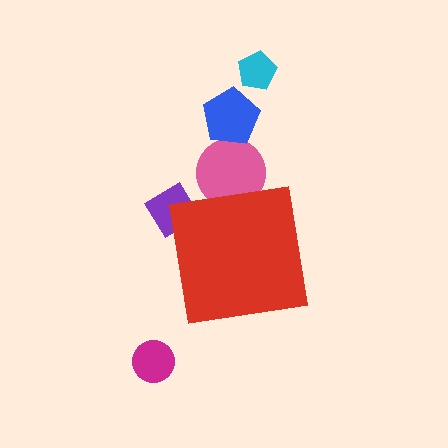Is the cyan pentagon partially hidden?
No, the cyan pentagon is fully visible.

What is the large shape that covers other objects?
A red square.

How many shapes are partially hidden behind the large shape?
2 shapes are partially hidden.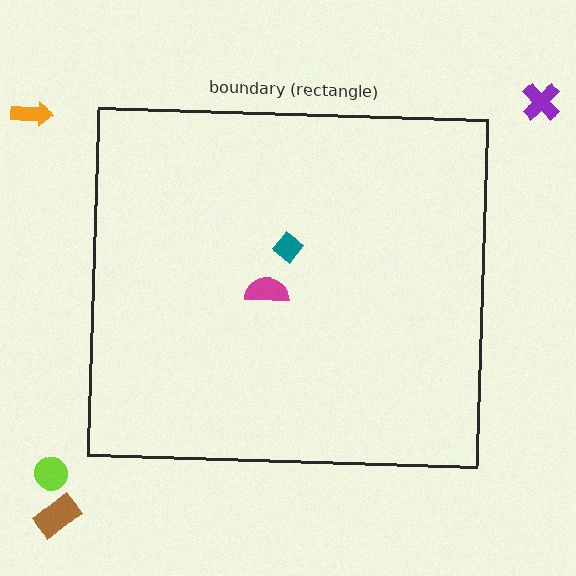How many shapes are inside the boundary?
2 inside, 4 outside.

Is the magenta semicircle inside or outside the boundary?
Inside.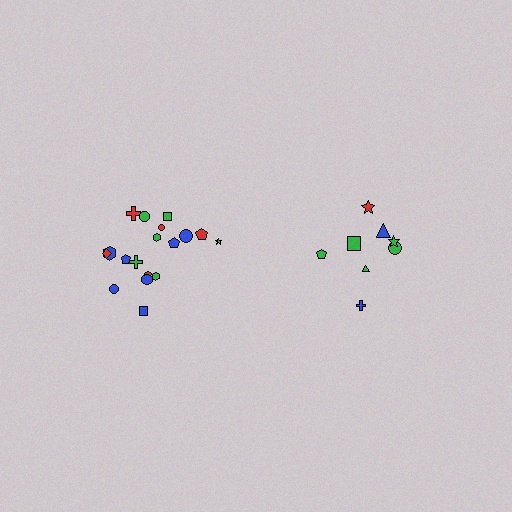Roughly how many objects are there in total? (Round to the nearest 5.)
Roughly 25 objects in total.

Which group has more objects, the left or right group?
The left group.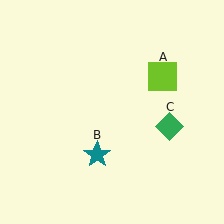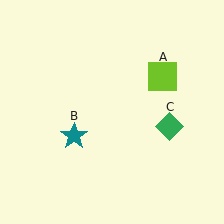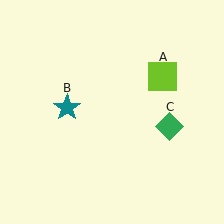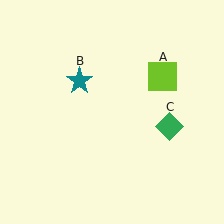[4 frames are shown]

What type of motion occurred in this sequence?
The teal star (object B) rotated clockwise around the center of the scene.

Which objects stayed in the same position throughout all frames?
Lime square (object A) and green diamond (object C) remained stationary.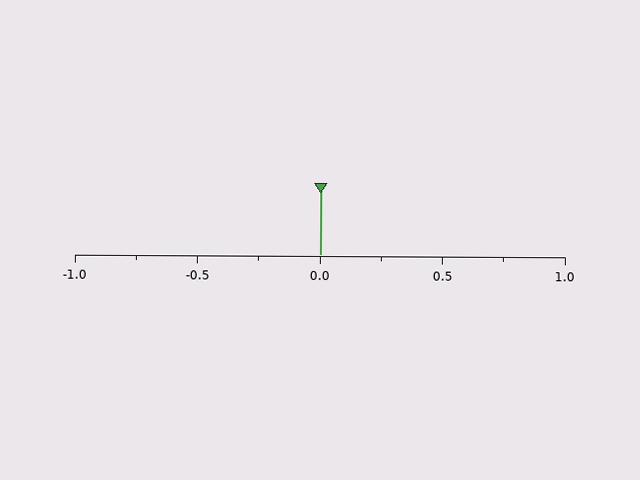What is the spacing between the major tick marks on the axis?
The major ticks are spaced 0.5 apart.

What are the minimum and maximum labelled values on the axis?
The axis runs from -1.0 to 1.0.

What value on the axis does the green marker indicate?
The marker indicates approximately 0.